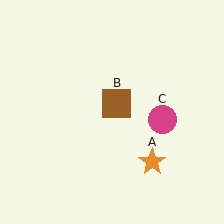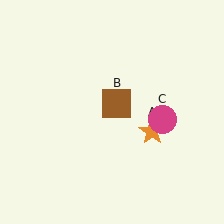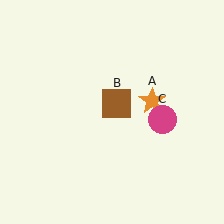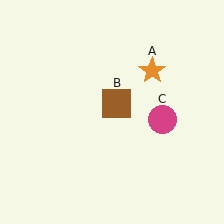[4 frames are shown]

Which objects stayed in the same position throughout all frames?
Brown square (object B) and magenta circle (object C) remained stationary.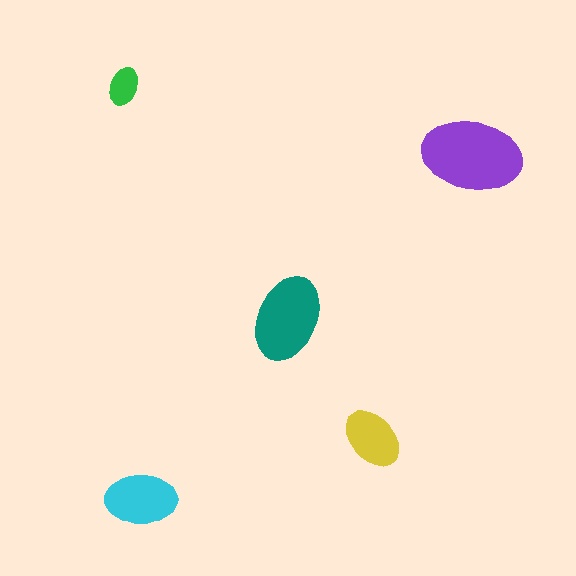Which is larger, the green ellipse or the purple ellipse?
The purple one.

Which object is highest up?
The green ellipse is topmost.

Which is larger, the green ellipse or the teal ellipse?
The teal one.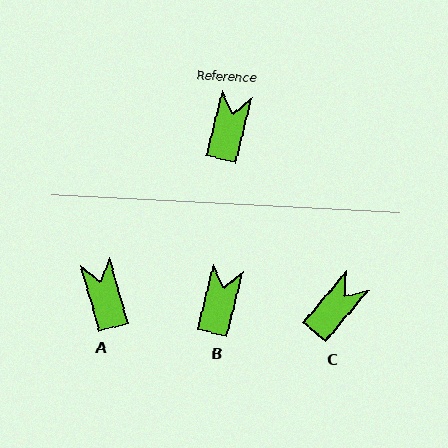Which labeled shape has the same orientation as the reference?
B.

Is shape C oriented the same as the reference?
No, it is off by about 26 degrees.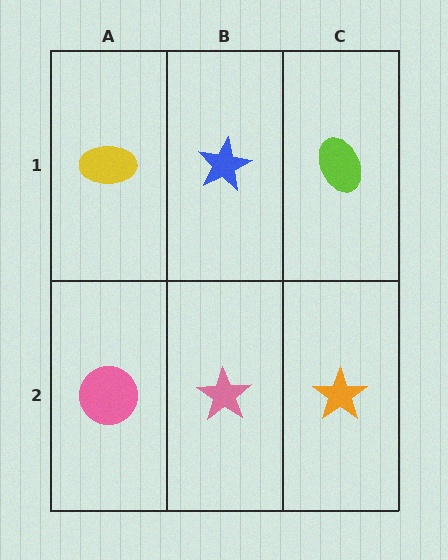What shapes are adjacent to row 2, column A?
A yellow ellipse (row 1, column A), a pink star (row 2, column B).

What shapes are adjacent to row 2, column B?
A blue star (row 1, column B), a pink circle (row 2, column A), an orange star (row 2, column C).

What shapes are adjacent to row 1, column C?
An orange star (row 2, column C), a blue star (row 1, column B).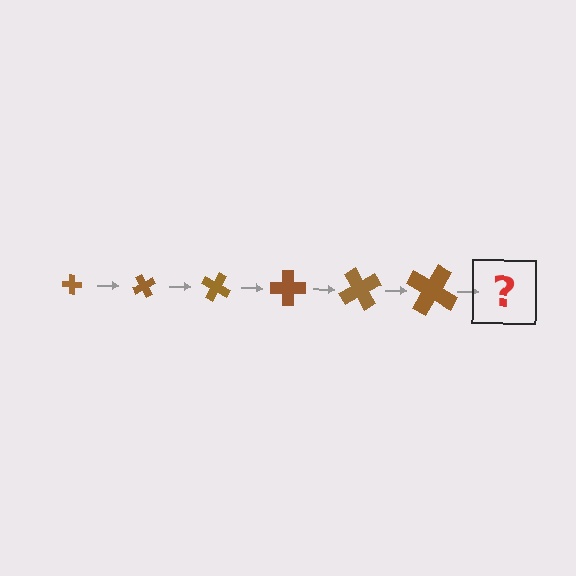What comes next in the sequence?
The next element should be a cross, larger than the previous one and rotated 360 degrees from the start.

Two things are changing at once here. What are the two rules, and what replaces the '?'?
The two rules are that the cross grows larger each step and it rotates 60 degrees each step. The '?' should be a cross, larger than the previous one and rotated 360 degrees from the start.